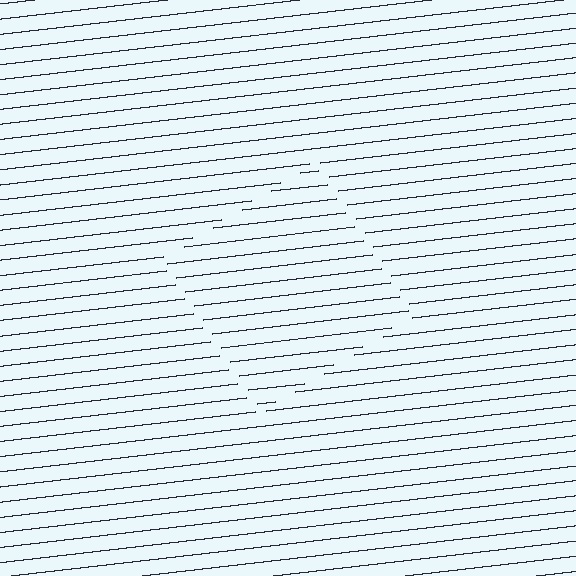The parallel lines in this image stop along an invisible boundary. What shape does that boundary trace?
An illusory square. The interior of the shape contains the same grating, shifted by half a period — the contour is defined by the phase discontinuity where line-ends from the inner and outer gratings abut.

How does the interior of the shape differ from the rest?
The interior of the shape contains the same grating, shifted by half a period — the contour is defined by the phase discontinuity where line-ends from the inner and outer gratings abut.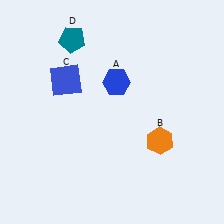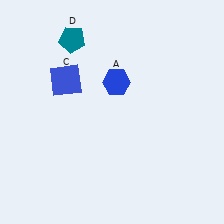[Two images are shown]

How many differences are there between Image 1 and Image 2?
There is 1 difference between the two images.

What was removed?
The orange hexagon (B) was removed in Image 2.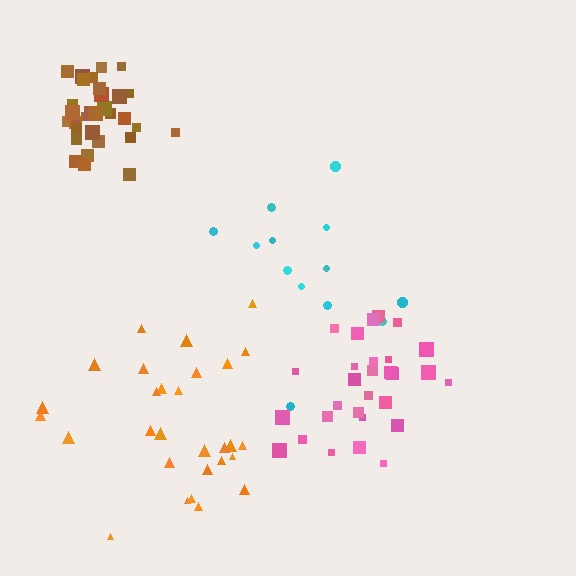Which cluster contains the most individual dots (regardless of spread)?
Brown (32).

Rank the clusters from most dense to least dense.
brown, pink, orange, cyan.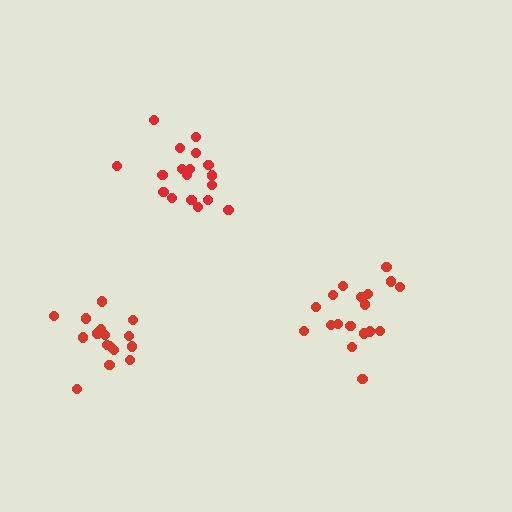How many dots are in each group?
Group 1: 18 dots, Group 2: 18 dots, Group 3: 18 dots (54 total).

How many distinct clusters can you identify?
There are 3 distinct clusters.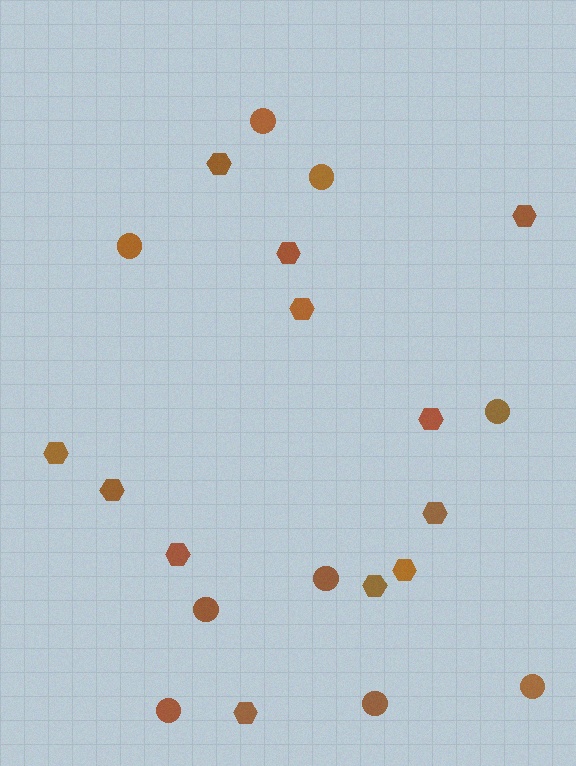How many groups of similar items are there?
There are 2 groups: one group of circles (9) and one group of hexagons (12).